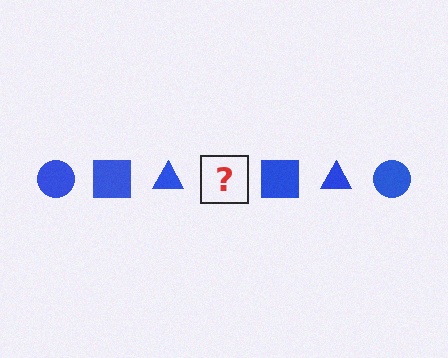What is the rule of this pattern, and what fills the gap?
The rule is that the pattern cycles through circle, square, triangle shapes in blue. The gap should be filled with a blue circle.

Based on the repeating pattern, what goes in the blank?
The blank should be a blue circle.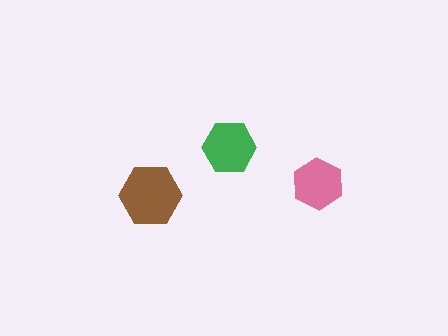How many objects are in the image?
There are 3 objects in the image.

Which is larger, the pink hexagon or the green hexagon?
The green one.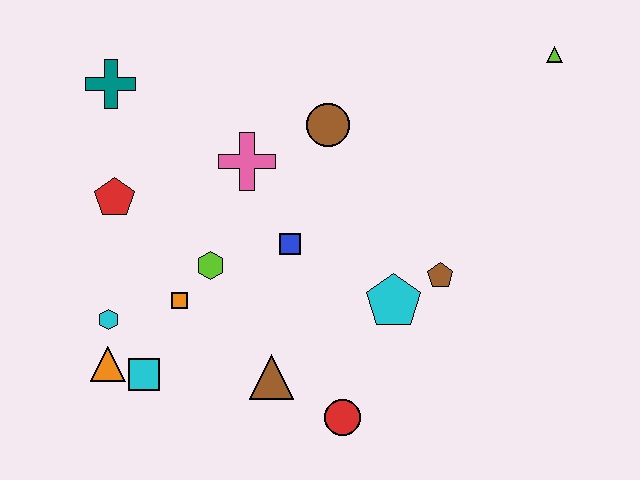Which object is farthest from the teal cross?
The lime triangle is farthest from the teal cross.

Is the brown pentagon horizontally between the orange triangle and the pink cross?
No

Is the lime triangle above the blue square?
Yes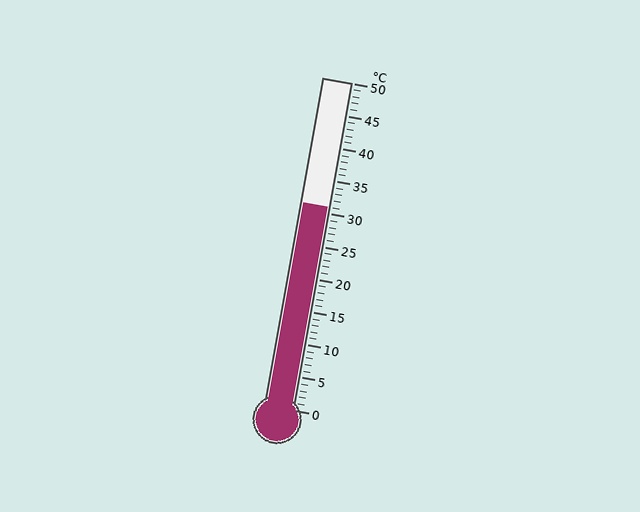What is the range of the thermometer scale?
The thermometer scale ranges from 0°C to 50°C.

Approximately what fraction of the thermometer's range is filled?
The thermometer is filled to approximately 60% of its range.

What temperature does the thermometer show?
The thermometer shows approximately 31°C.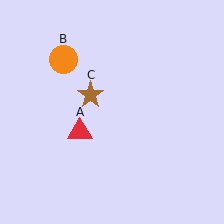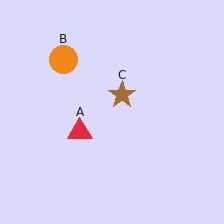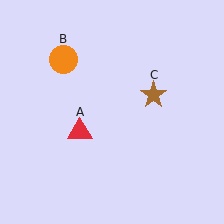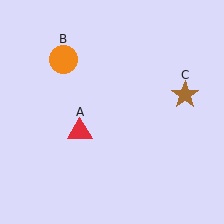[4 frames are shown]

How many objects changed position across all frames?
1 object changed position: brown star (object C).